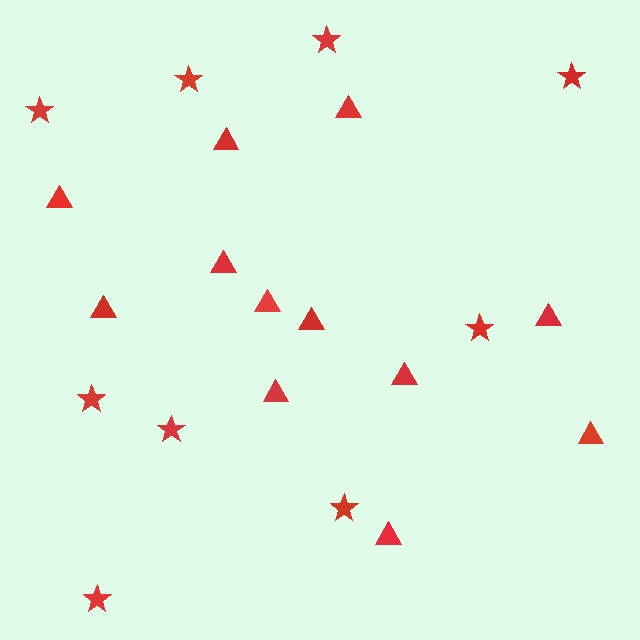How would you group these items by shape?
There are 2 groups: one group of triangles (12) and one group of stars (9).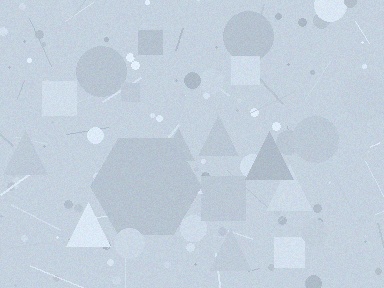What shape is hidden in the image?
A hexagon is hidden in the image.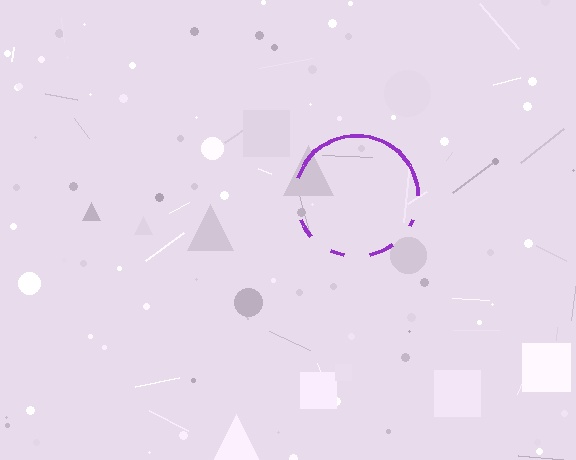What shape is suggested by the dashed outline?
The dashed outline suggests a circle.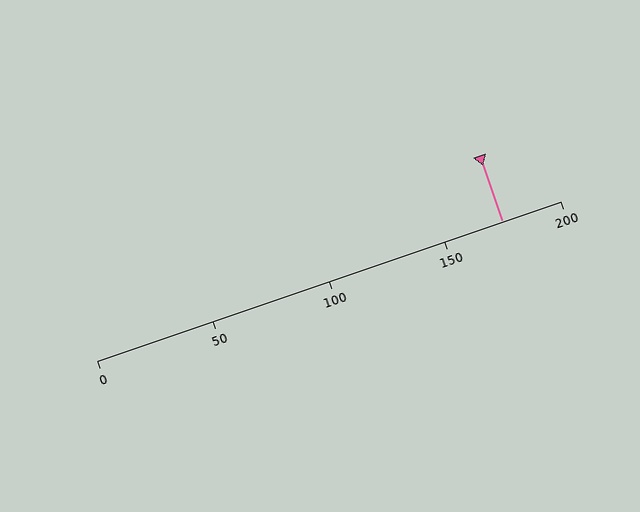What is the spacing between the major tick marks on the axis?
The major ticks are spaced 50 apart.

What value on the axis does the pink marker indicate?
The marker indicates approximately 175.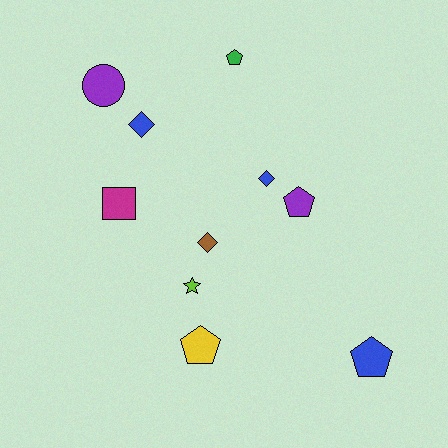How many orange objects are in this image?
There are no orange objects.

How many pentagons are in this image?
There are 4 pentagons.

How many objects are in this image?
There are 10 objects.